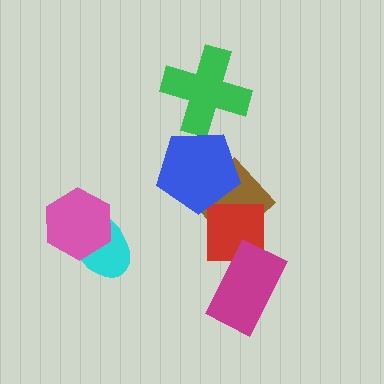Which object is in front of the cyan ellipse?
The pink hexagon is in front of the cyan ellipse.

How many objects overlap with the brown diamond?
2 objects overlap with the brown diamond.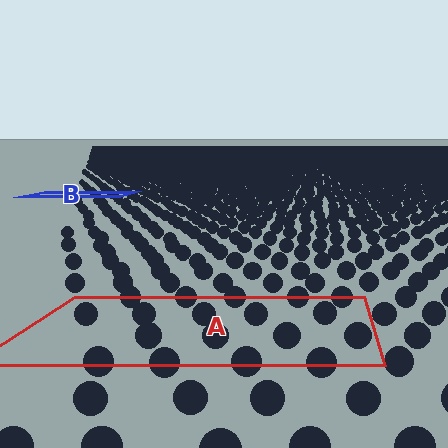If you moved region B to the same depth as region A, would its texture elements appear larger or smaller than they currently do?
They would appear larger. At a closer depth, the same texture elements are projected at a bigger on-screen size.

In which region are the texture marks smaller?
The texture marks are smaller in region B, because it is farther away.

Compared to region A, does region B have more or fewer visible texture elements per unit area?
Region B has more texture elements per unit area — they are packed more densely because it is farther away.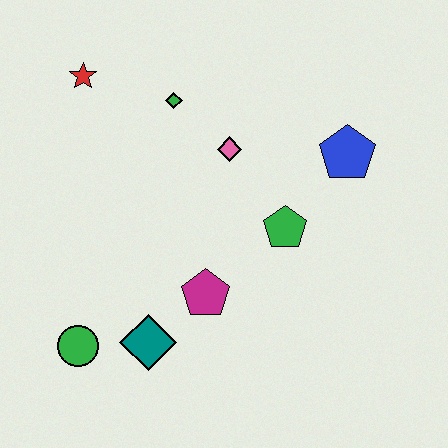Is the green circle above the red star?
No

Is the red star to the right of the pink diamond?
No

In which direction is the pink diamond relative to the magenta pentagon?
The pink diamond is above the magenta pentagon.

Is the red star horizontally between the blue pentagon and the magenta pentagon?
No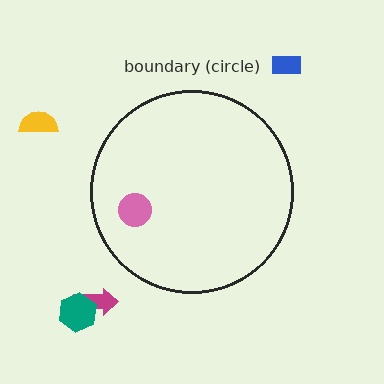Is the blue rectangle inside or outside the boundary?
Outside.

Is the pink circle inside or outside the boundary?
Inside.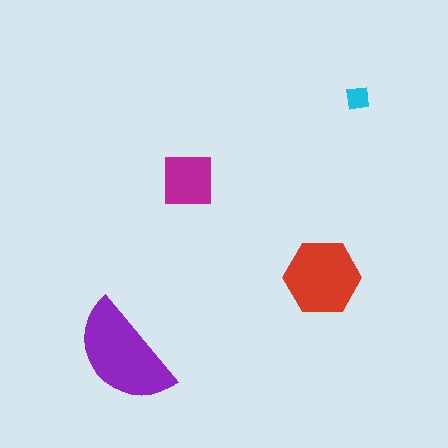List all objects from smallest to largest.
The cyan square, the magenta square, the red hexagon, the purple semicircle.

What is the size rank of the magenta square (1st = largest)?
3rd.